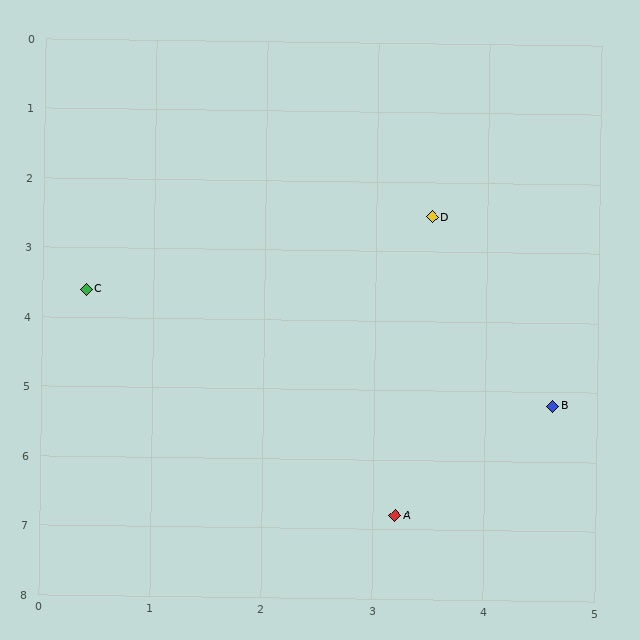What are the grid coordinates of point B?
Point B is at approximately (4.6, 5.2).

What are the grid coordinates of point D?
Point D is at approximately (3.5, 2.5).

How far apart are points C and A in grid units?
Points C and A are about 4.3 grid units apart.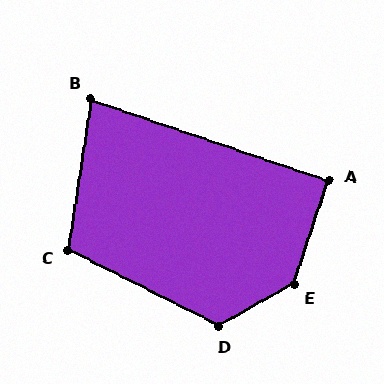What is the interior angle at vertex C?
Approximately 108 degrees (obtuse).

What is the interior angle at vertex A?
Approximately 90 degrees (approximately right).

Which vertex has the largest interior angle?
E, at approximately 138 degrees.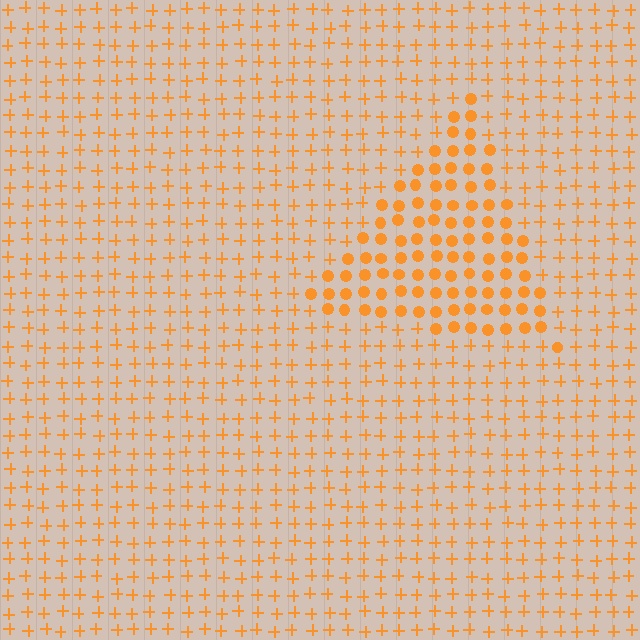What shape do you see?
I see a triangle.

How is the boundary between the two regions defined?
The boundary is defined by a change in element shape: circles inside vs. plus signs outside. All elements share the same color and spacing.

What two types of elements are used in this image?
The image uses circles inside the triangle region and plus signs outside it.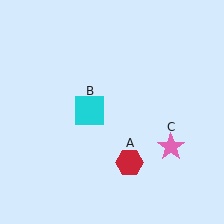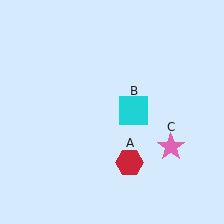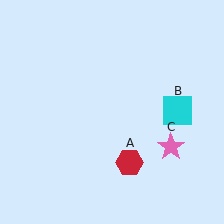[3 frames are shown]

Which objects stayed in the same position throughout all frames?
Red hexagon (object A) and pink star (object C) remained stationary.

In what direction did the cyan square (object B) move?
The cyan square (object B) moved right.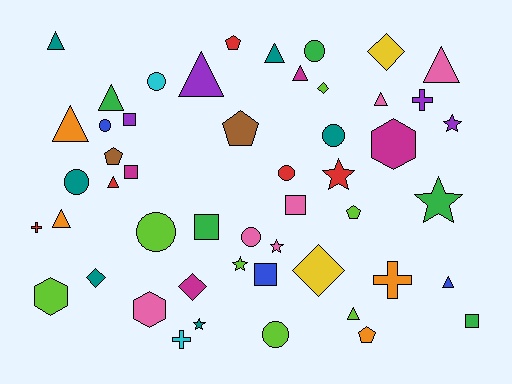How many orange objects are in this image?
There are 4 orange objects.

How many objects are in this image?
There are 50 objects.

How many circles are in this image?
There are 9 circles.